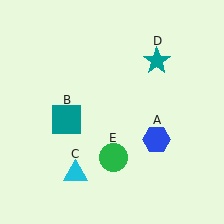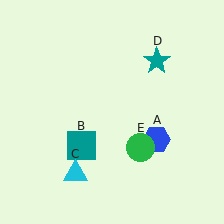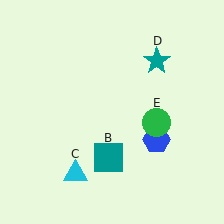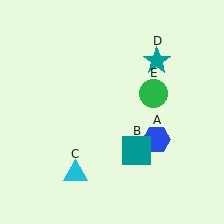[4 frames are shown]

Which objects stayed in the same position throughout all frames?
Blue hexagon (object A) and cyan triangle (object C) and teal star (object D) remained stationary.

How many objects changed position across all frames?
2 objects changed position: teal square (object B), green circle (object E).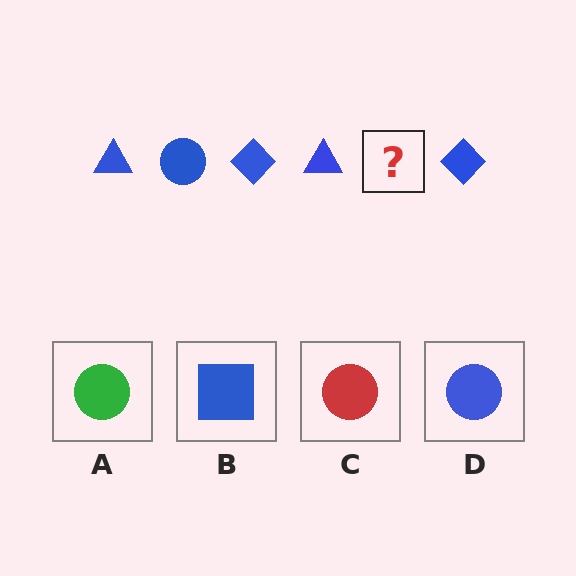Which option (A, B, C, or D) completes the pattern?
D.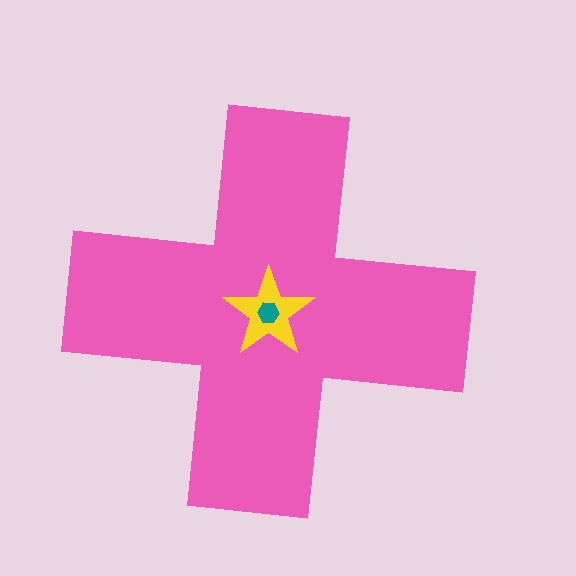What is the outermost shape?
The pink cross.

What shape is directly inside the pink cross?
The yellow star.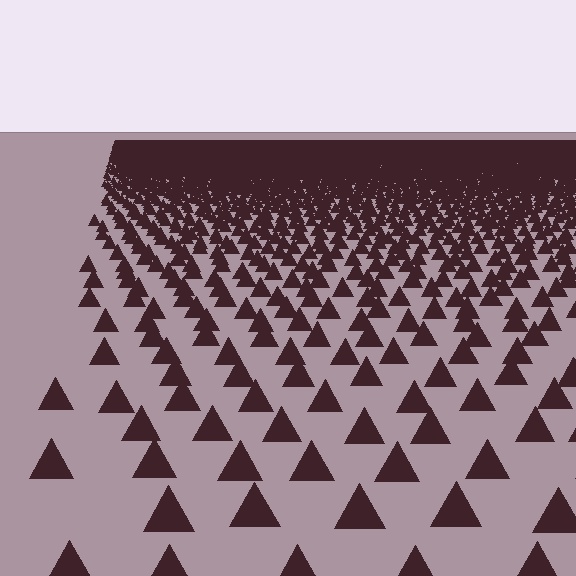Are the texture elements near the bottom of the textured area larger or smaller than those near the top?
Larger. Near the bottom, elements are closer to the viewer and appear at a bigger on-screen size.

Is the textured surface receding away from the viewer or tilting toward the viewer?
The surface is receding away from the viewer. Texture elements get smaller and denser toward the top.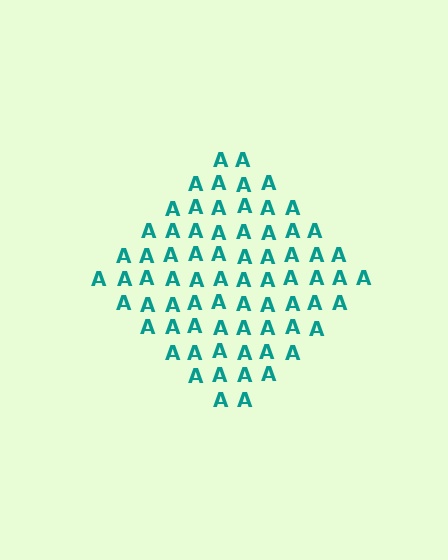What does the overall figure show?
The overall figure shows a diamond.